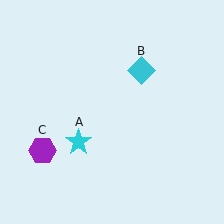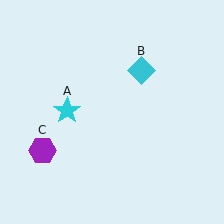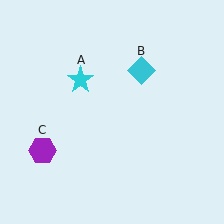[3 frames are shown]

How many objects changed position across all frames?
1 object changed position: cyan star (object A).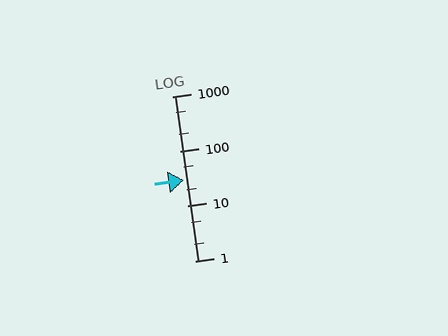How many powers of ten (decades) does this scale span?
The scale spans 3 decades, from 1 to 1000.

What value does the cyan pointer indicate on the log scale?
The pointer indicates approximately 30.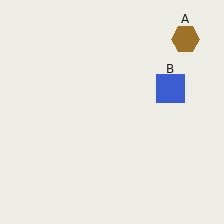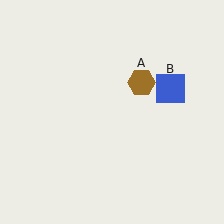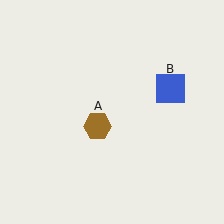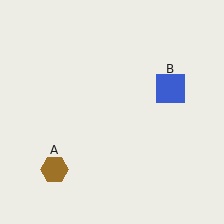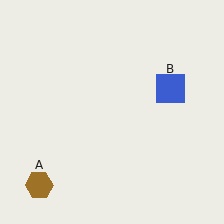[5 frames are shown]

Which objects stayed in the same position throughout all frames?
Blue square (object B) remained stationary.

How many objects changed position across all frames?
1 object changed position: brown hexagon (object A).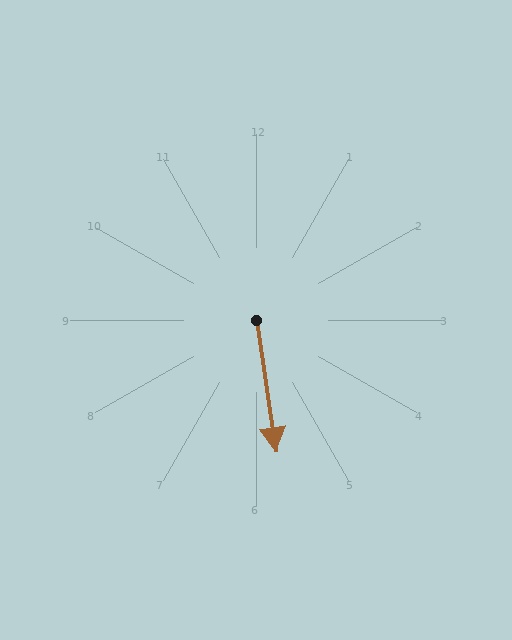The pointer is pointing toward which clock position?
Roughly 6 o'clock.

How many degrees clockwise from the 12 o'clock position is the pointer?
Approximately 171 degrees.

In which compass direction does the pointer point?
South.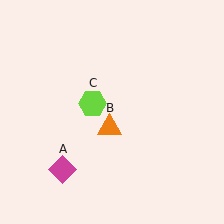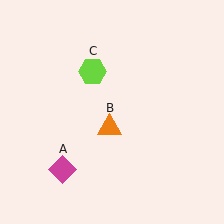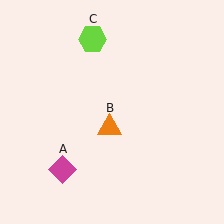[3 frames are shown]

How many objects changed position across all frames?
1 object changed position: lime hexagon (object C).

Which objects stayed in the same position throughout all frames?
Magenta diamond (object A) and orange triangle (object B) remained stationary.